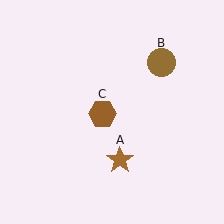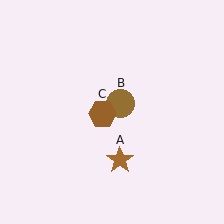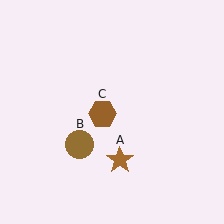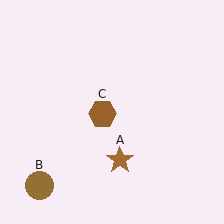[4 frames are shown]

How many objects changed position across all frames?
1 object changed position: brown circle (object B).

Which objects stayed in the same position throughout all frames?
Brown star (object A) and brown hexagon (object C) remained stationary.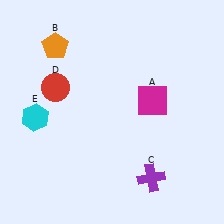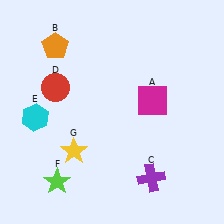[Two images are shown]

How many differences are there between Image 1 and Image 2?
There are 2 differences between the two images.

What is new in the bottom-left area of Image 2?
A yellow star (G) was added in the bottom-left area of Image 2.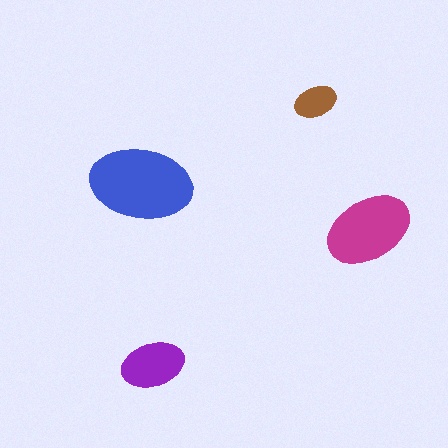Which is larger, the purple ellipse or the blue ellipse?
The blue one.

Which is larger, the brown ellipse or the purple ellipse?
The purple one.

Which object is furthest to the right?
The magenta ellipse is rightmost.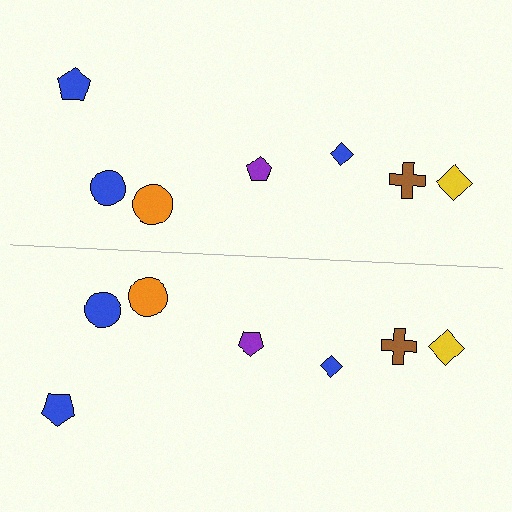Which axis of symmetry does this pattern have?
The pattern has a horizontal axis of symmetry running through the center of the image.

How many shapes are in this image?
There are 14 shapes in this image.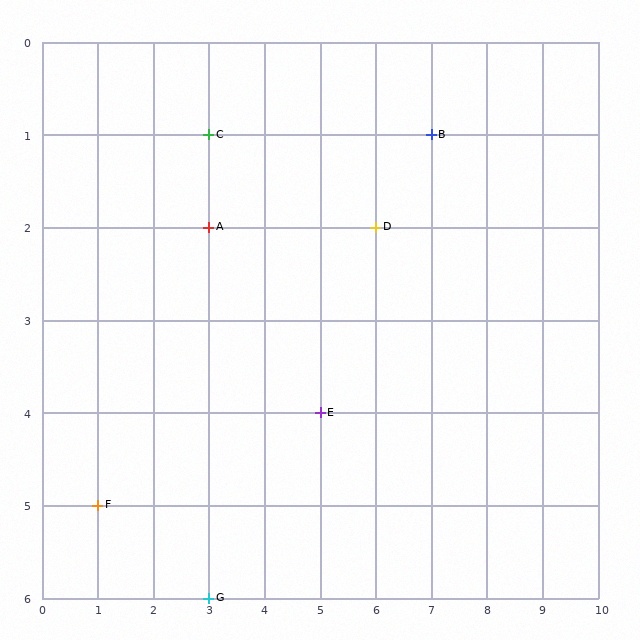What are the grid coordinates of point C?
Point C is at grid coordinates (3, 1).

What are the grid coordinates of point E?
Point E is at grid coordinates (5, 4).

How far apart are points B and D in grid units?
Points B and D are 1 column and 1 row apart (about 1.4 grid units diagonally).